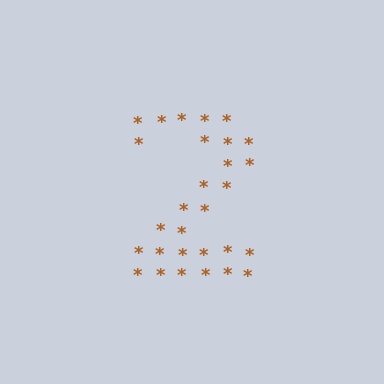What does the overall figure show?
The overall figure shows the digit 2.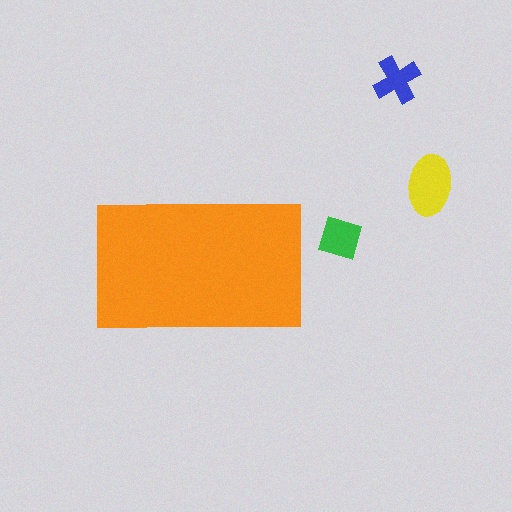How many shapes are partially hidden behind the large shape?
0 shapes are partially hidden.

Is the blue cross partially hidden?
No, the blue cross is fully visible.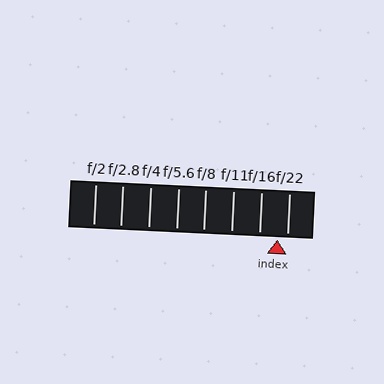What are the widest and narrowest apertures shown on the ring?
The widest aperture shown is f/2 and the narrowest is f/22.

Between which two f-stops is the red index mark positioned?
The index mark is between f/16 and f/22.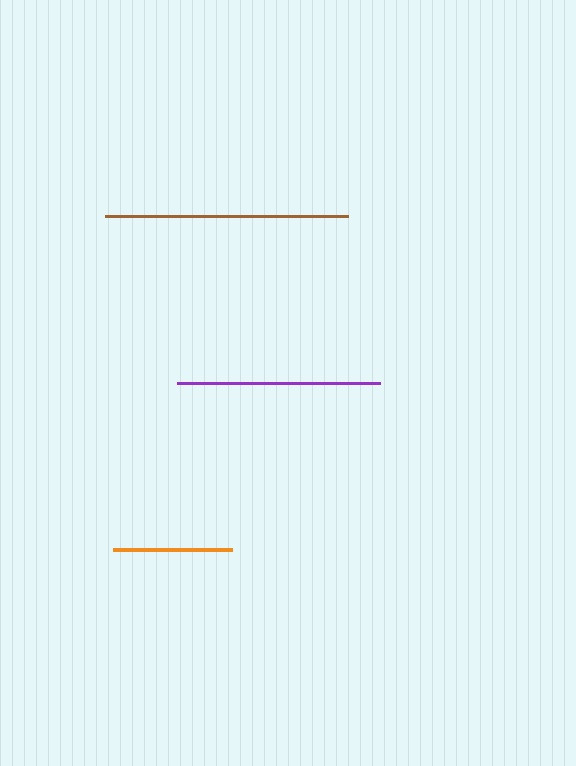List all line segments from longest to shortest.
From longest to shortest: brown, purple, orange.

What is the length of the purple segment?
The purple segment is approximately 203 pixels long.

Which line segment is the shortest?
The orange line is the shortest at approximately 119 pixels.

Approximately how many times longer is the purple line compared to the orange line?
The purple line is approximately 1.7 times the length of the orange line.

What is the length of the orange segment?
The orange segment is approximately 119 pixels long.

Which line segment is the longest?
The brown line is the longest at approximately 243 pixels.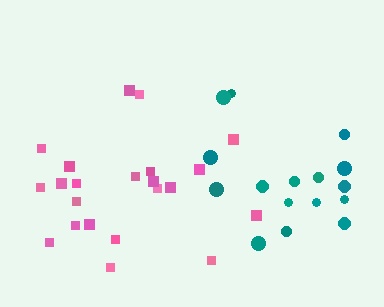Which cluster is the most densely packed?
Pink.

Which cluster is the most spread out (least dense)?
Teal.